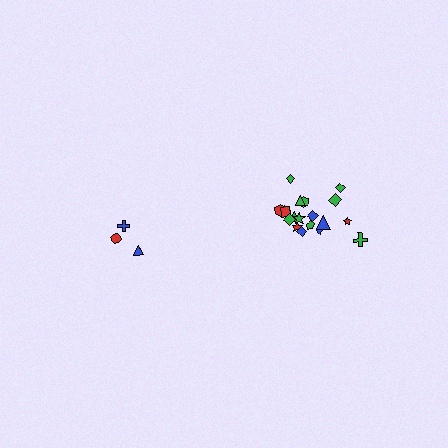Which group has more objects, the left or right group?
The right group.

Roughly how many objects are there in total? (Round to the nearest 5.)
Roughly 20 objects in total.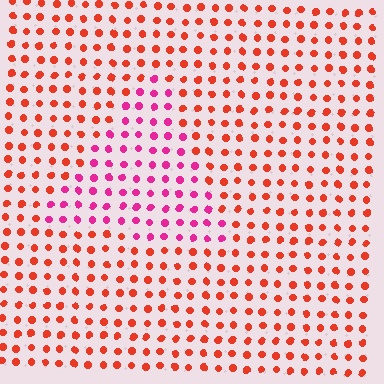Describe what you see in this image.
The image is filled with small red elements in a uniform arrangement. A triangle-shaped region is visible where the elements are tinted to a slightly different hue, forming a subtle color boundary.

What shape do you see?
I see a triangle.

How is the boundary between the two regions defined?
The boundary is defined purely by a slight shift in hue (about 43 degrees). Spacing, size, and orientation are identical on both sides.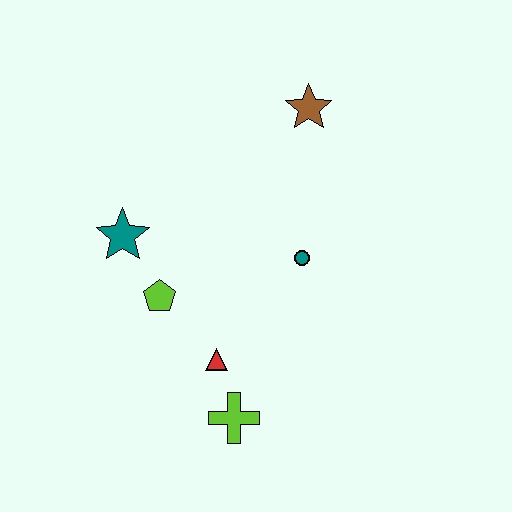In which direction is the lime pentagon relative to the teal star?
The lime pentagon is below the teal star.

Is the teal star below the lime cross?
No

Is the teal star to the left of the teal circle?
Yes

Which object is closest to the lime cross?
The red triangle is closest to the lime cross.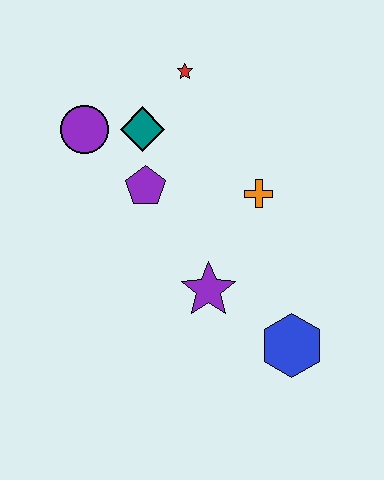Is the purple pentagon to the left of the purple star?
Yes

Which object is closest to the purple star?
The blue hexagon is closest to the purple star.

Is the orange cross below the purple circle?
Yes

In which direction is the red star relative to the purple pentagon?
The red star is above the purple pentagon.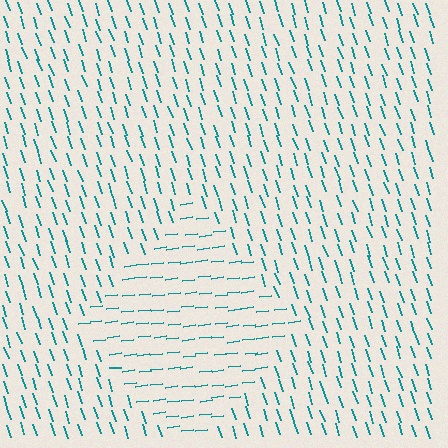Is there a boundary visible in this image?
Yes, there is a texture boundary formed by a change in line orientation.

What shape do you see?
I see a diamond.